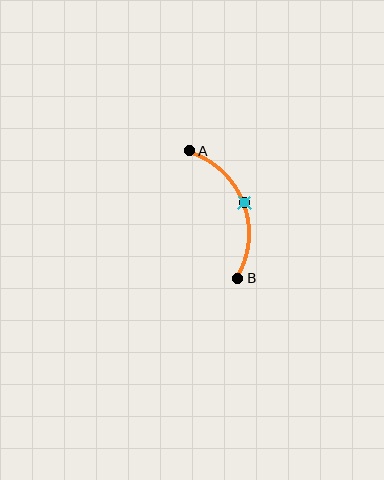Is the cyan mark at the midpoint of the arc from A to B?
Yes. The cyan mark lies on the arc at equal arc-length from both A and B — it is the arc midpoint.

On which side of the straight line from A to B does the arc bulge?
The arc bulges to the right of the straight line connecting A and B.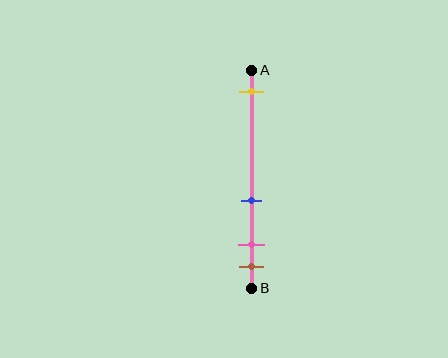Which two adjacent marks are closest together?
The pink and brown marks are the closest adjacent pair.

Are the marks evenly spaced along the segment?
No, the marks are not evenly spaced.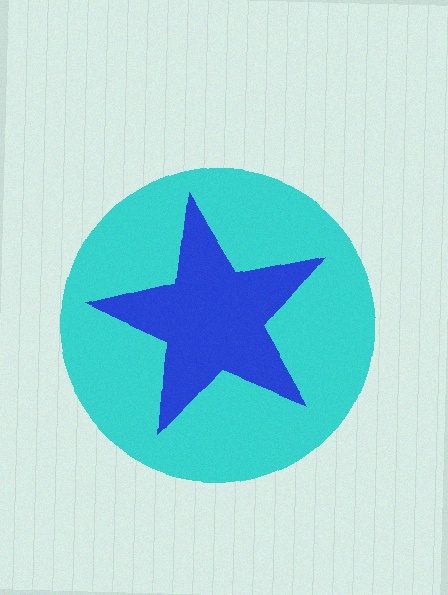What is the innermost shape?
The blue star.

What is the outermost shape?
The cyan circle.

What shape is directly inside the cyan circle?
The blue star.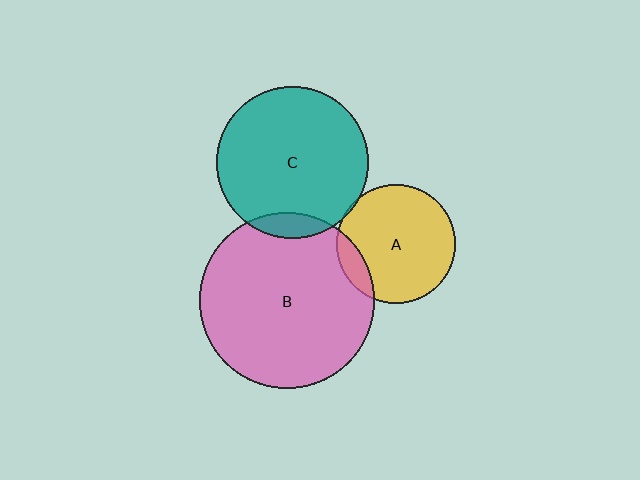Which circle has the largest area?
Circle B (pink).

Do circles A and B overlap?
Yes.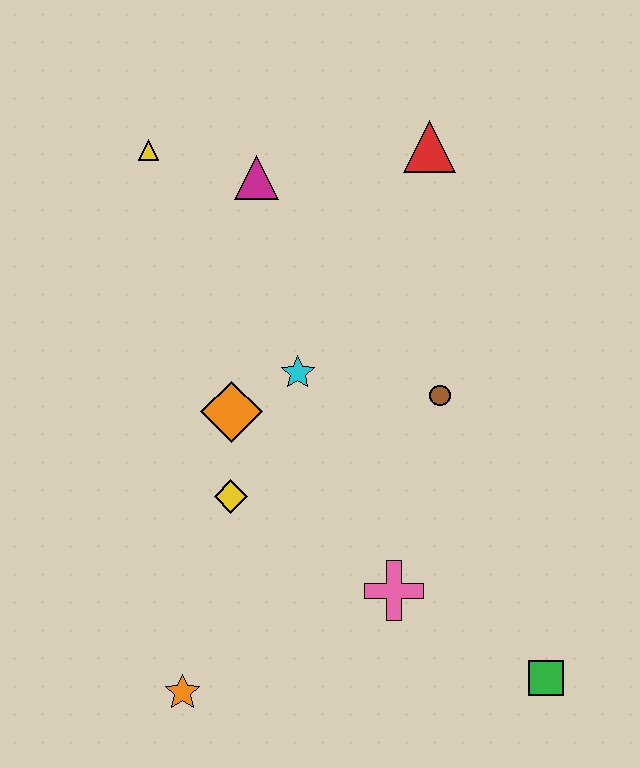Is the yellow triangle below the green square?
No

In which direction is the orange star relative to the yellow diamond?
The orange star is below the yellow diamond.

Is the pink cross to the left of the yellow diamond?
No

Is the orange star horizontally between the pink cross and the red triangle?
No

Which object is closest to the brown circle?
The cyan star is closest to the brown circle.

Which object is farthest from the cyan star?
The green square is farthest from the cyan star.